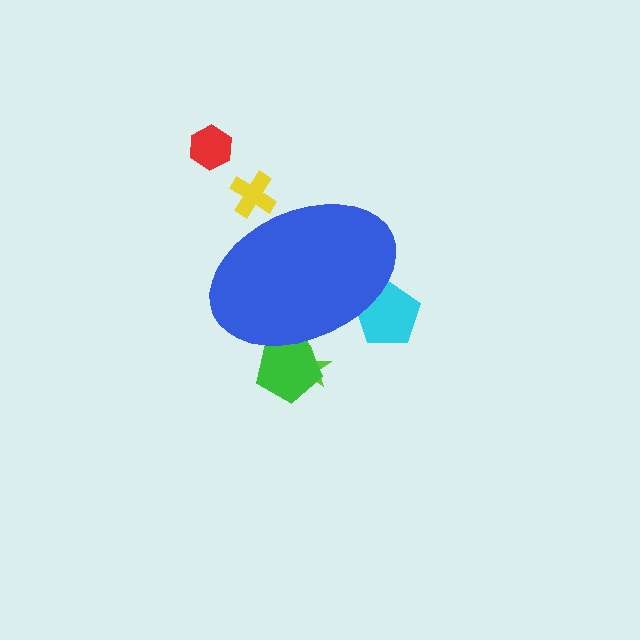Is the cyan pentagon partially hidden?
Yes, the cyan pentagon is partially hidden behind the blue ellipse.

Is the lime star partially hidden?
Yes, the lime star is partially hidden behind the blue ellipse.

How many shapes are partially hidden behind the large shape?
4 shapes are partially hidden.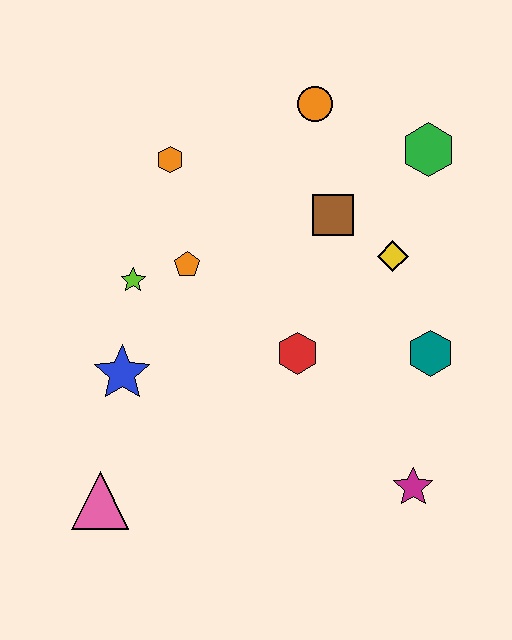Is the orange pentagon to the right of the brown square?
No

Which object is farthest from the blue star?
The green hexagon is farthest from the blue star.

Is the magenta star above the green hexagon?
No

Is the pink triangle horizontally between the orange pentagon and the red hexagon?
No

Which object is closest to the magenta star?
The teal hexagon is closest to the magenta star.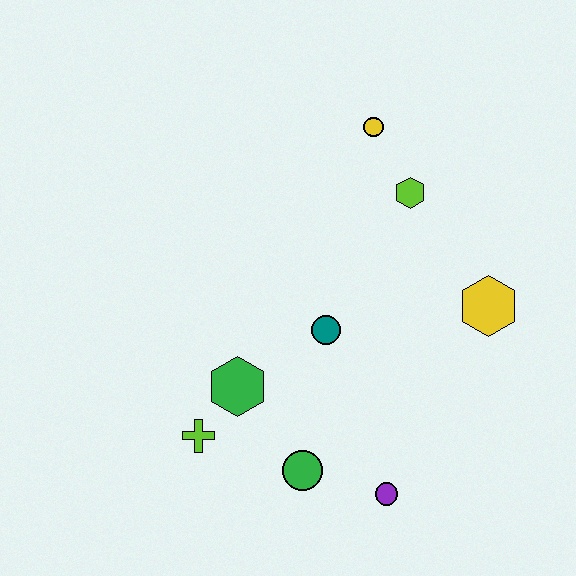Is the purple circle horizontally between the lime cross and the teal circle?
No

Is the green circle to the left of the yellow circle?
Yes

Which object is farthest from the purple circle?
The yellow circle is farthest from the purple circle.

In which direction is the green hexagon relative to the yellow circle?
The green hexagon is below the yellow circle.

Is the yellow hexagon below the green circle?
No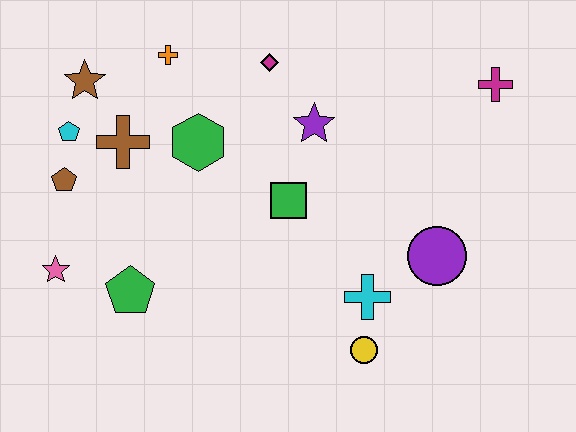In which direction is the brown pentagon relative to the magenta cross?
The brown pentagon is to the left of the magenta cross.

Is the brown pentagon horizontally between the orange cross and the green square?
No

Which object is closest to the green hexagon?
The brown cross is closest to the green hexagon.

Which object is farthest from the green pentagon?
The magenta cross is farthest from the green pentagon.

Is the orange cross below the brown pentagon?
No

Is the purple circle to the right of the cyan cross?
Yes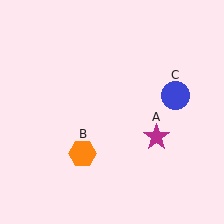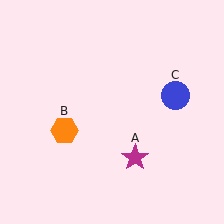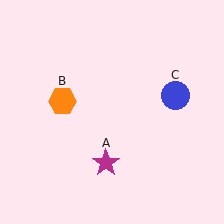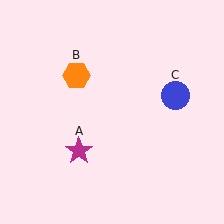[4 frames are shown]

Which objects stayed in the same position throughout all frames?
Blue circle (object C) remained stationary.